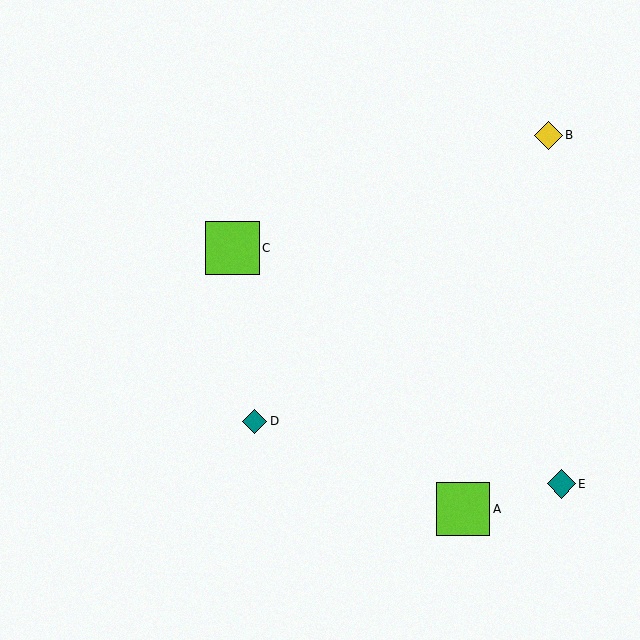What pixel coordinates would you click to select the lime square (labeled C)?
Click at (233, 248) to select the lime square C.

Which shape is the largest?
The lime square (labeled C) is the largest.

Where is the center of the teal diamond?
The center of the teal diamond is at (561, 484).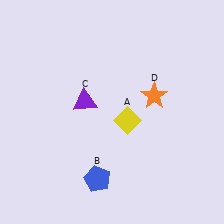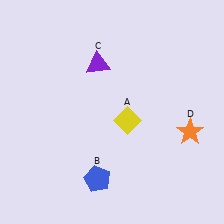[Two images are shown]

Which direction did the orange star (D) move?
The orange star (D) moved down.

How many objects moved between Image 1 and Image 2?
2 objects moved between the two images.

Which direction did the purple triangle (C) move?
The purple triangle (C) moved up.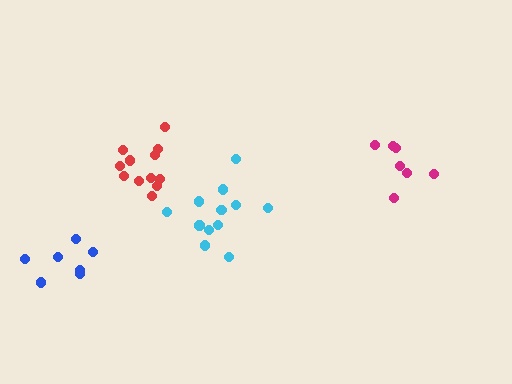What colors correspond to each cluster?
The clusters are colored: red, magenta, cyan, blue.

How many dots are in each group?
Group 1: 12 dots, Group 2: 7 dots, Group 3: 12 dots, Group 4: 7 dots (38 total).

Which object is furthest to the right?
The magenta cluster is rightmost.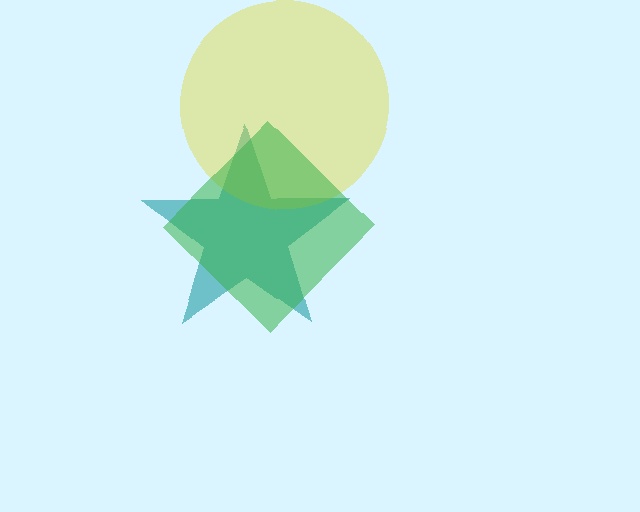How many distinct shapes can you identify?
There are 3 distinct shapes: a teal star, a yellow circle, a green diamond.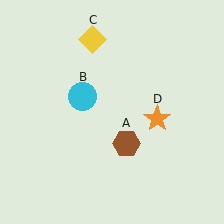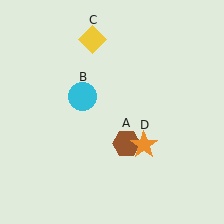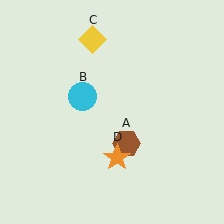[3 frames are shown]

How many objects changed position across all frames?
1 object changed position: orange star (object D).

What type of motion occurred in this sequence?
The orange star (object D) rotated clockwise around the center of the scene.